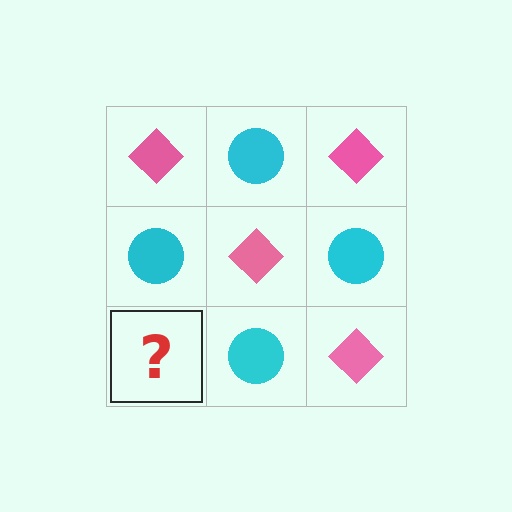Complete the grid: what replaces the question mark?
The question mark should be replaced with a pink diamond.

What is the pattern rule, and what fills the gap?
The rule is that it alternates pink diamond and cyan circle in a checkerboard pattern. The gap should be filled with a pink diamond.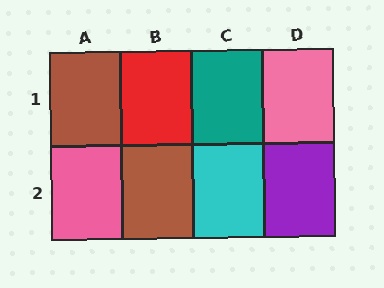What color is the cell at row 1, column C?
Teal.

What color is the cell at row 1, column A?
Brown.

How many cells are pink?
2 cells are pink.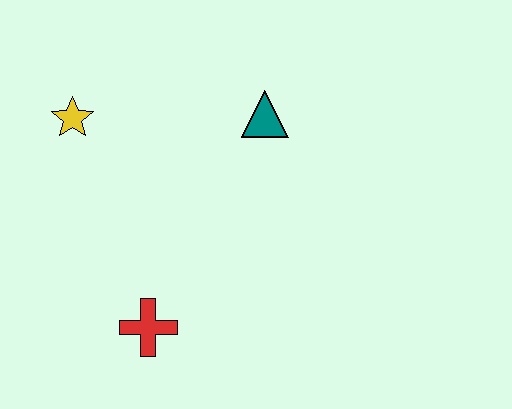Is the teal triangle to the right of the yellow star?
Yes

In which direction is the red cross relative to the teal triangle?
The red cross is below the teal triangle.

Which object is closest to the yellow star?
The teal triangle is closest to the yellow star.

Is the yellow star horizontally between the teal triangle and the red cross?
No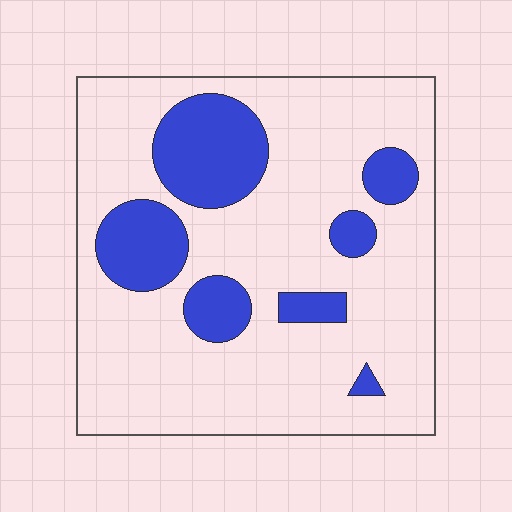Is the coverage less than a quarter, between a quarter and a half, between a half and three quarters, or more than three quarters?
Less than a quarter.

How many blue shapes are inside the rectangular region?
7.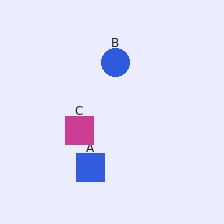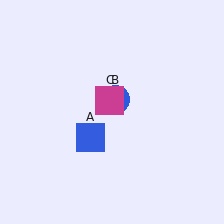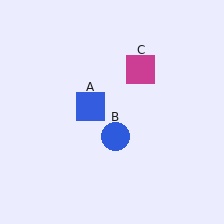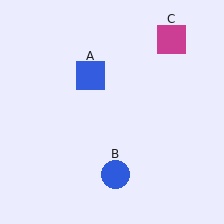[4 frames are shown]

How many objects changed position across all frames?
3 objects changed position: blue square (object A), blue circle (object B), magenta square (object C).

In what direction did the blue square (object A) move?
The blue square (object A) moved up.